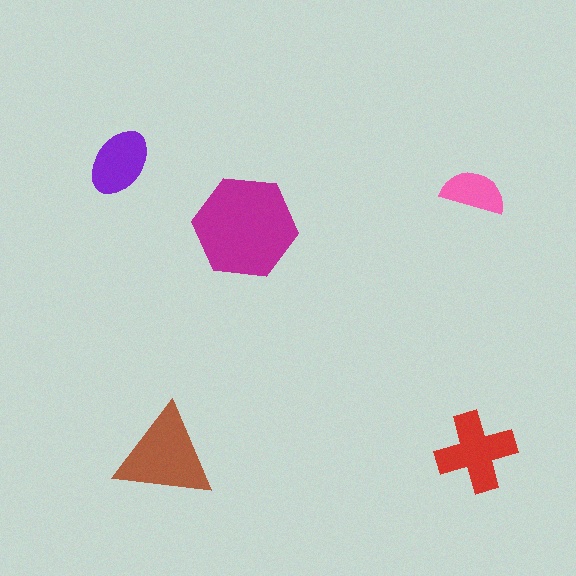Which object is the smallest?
The pink semicircle.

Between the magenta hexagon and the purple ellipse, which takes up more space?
The magenta hexagon.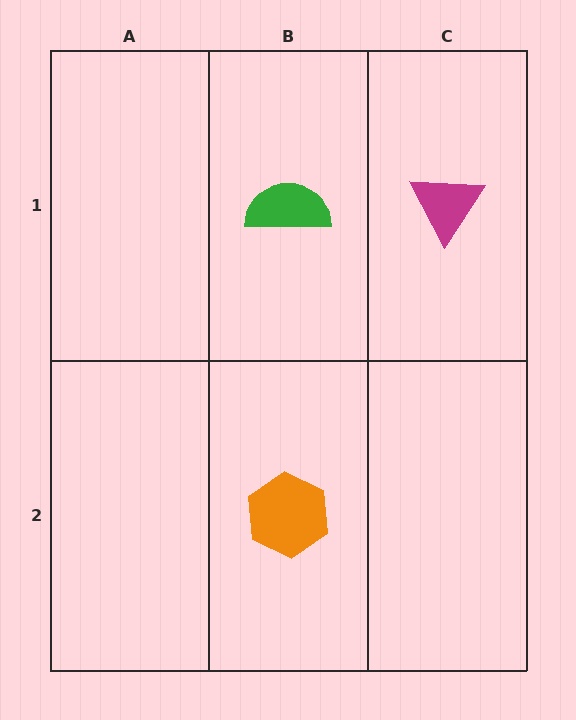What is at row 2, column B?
An orange hexagon.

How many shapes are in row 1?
2 shapes.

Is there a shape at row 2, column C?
No, that cell is empty.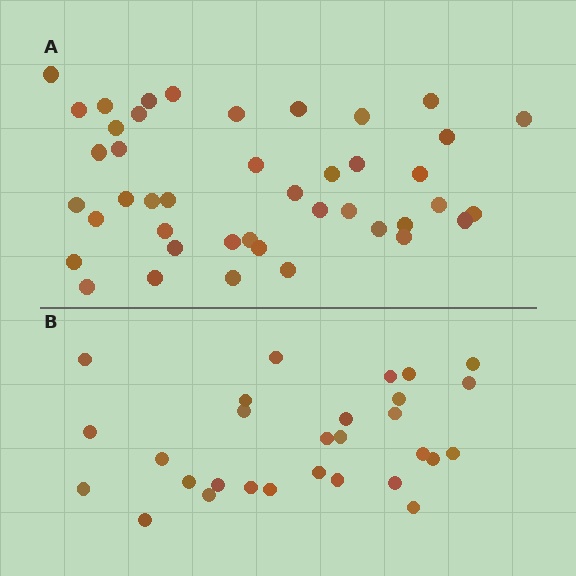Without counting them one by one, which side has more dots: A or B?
Region A (the top region) has more dots.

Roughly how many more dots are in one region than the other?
Region A has approximately 15 more dots than region B.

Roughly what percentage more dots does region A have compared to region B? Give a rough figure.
About 50% more.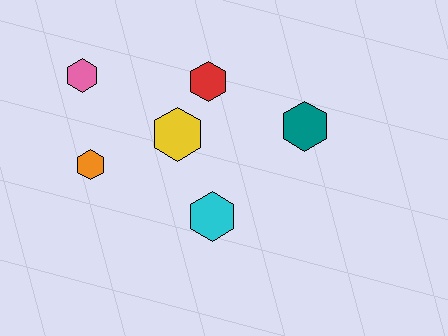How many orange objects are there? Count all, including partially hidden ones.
There is 1 orange object.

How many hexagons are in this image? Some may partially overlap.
There are 6 hexagons.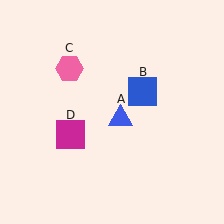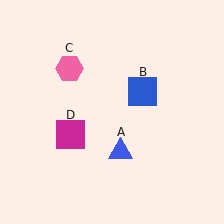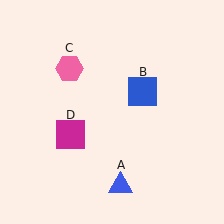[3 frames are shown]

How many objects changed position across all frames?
1 object changed position: blue triangle (object A).